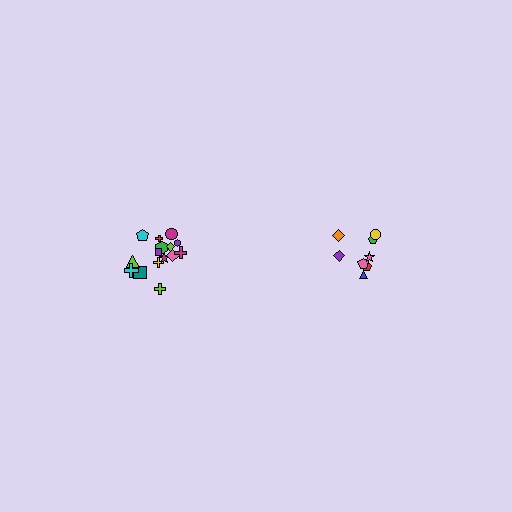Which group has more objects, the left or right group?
The left group.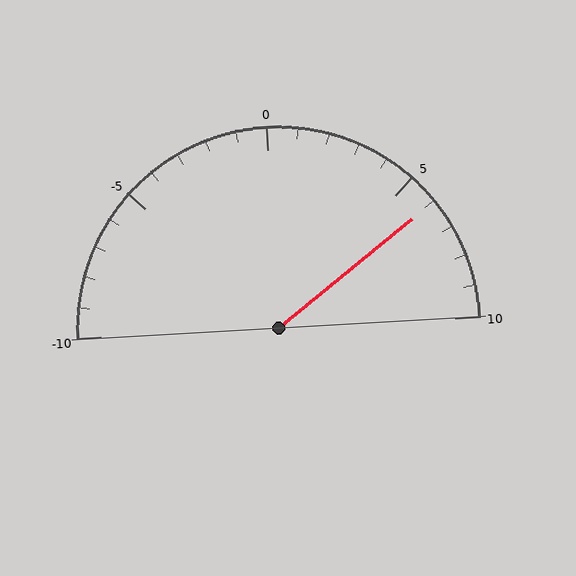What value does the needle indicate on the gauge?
The needle indicates approximately 6.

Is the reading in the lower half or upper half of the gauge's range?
The reading is in the upper half of the range (-10 to 10).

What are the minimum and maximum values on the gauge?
The gauge ranges from -10 to 10.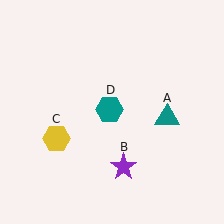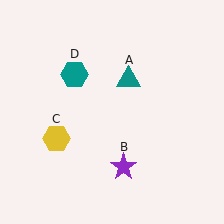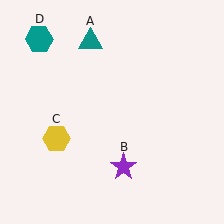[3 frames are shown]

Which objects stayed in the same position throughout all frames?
Purple star (object B) and yellow hexagon (object C) remained stationary.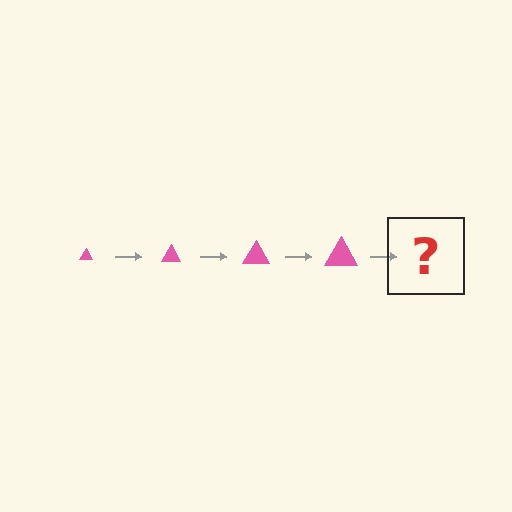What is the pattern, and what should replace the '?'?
The pattern is that the triangle gets progressively larger each step. The '?' should be a pink triangle, larger than the previous one.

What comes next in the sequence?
The next element should be a pink triangle, larger than the previous one.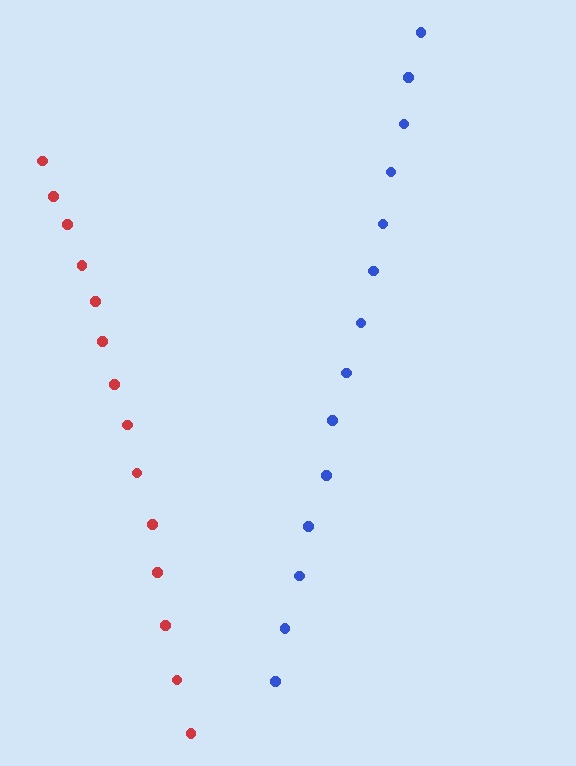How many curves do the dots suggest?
There are 2 distinct paths.